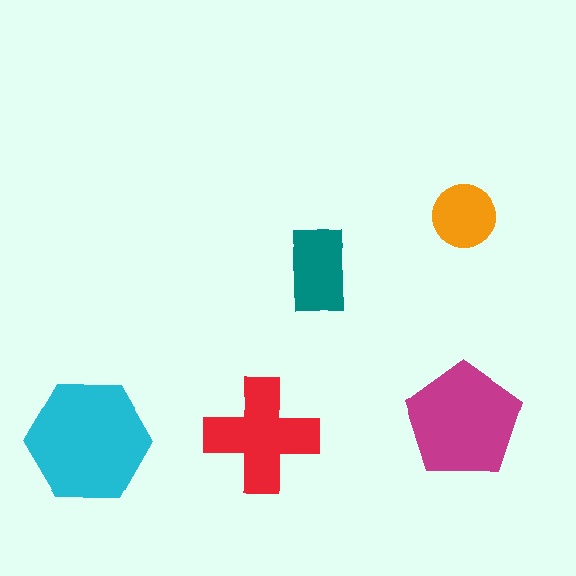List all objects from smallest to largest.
The orange circle, the teal rectangle, the red cross, the magenta pentagon, the cyan hexagon.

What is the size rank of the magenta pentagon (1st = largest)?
2nd.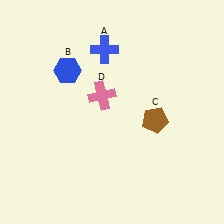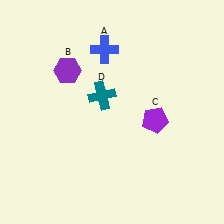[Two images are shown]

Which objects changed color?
B changed from blue to purple. C changed from brown to purple. D changed from pink to teal.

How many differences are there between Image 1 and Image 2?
There are 3 differences between the two images.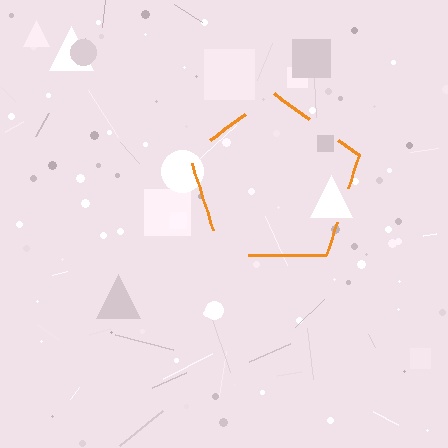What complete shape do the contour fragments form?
The contour fragments form a pentagon.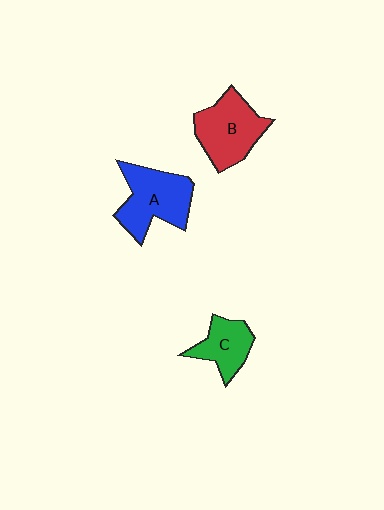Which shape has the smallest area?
Shape C (green).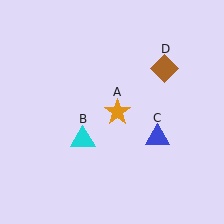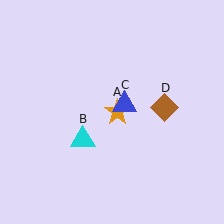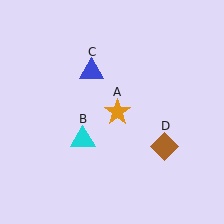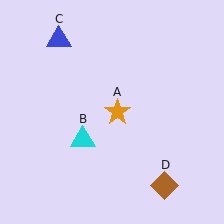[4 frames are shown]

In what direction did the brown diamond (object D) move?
The brown diamond (object D) moved down.